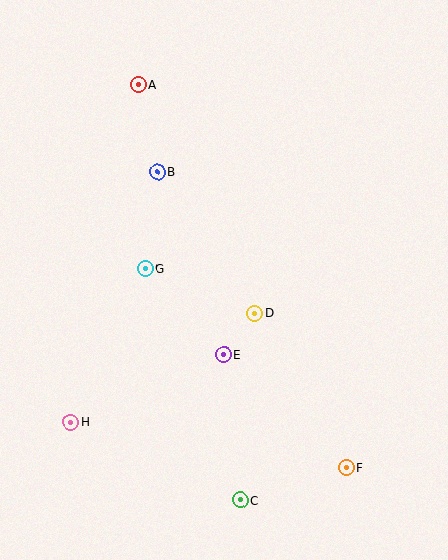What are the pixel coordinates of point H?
Point H is at (71, 422).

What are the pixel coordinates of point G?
Point G is at (146, 268).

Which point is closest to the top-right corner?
Point A is closest to the top-right corner.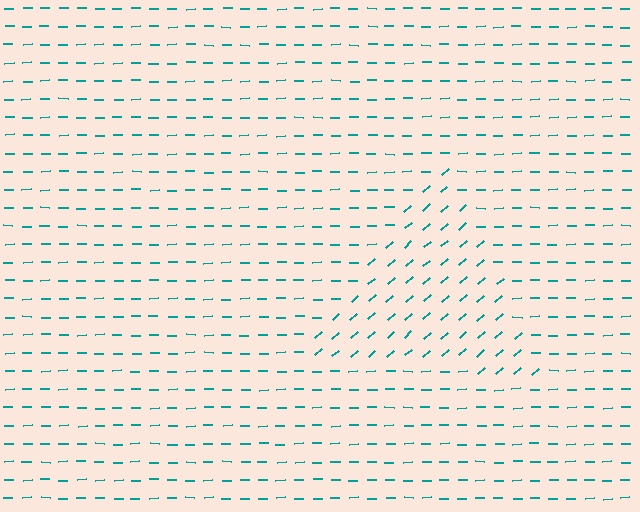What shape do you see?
I see a triangle.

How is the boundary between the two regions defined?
The boundary is defined purely by a change in line orientation (approximately 40 degrees difference). All lines are the same color and thickness.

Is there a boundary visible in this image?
Yes, there is a texture boundary formed by a change in line orientation.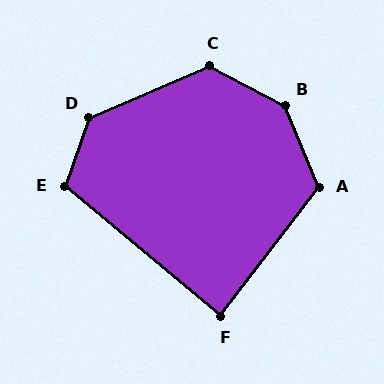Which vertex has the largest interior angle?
B, at approximately 140 degrees.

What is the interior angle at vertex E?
Approximately 111 degrees (obtuse).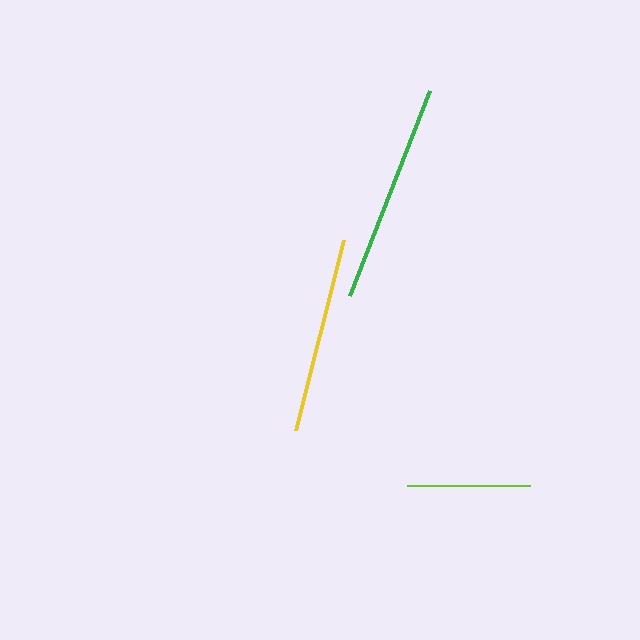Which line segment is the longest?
The green line is the longest at approximately 220 pixels.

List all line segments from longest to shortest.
From longest to shortest: green, yellow, lime.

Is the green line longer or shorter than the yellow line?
The green line is longer than the yellow line.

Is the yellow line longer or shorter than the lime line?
The yellow line is longer than the lime line.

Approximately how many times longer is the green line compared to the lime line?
The green line is approximately 1.8 times the length of the lime line.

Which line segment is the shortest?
The lime line is the shortest at approximately 124 pixels.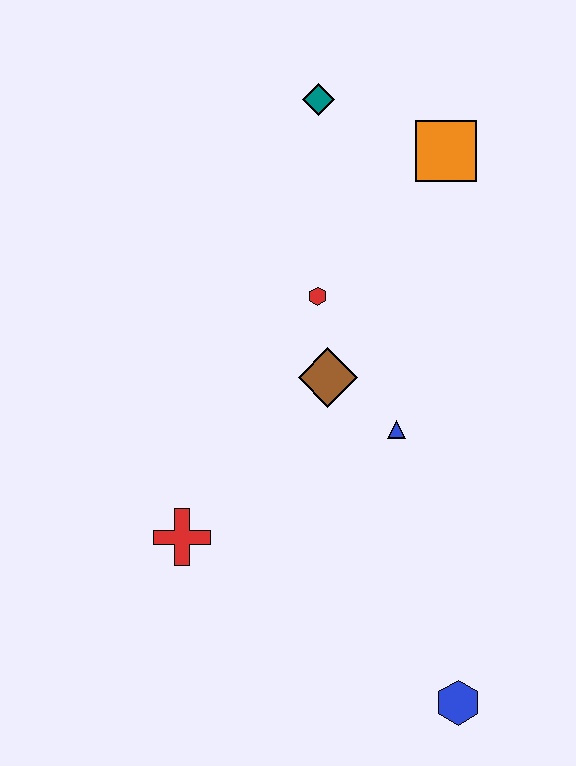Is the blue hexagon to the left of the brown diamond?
No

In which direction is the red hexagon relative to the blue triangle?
The red hexagon is above the blue triangle.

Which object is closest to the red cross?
The brown diamond is closest to the red cross.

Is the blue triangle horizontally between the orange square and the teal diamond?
Yes